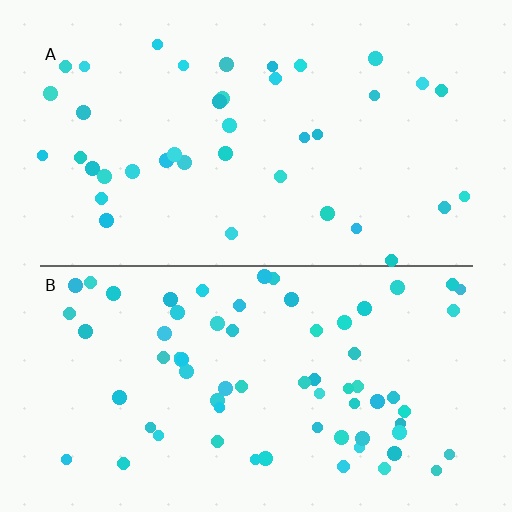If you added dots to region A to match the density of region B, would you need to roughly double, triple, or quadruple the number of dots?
Approximately double.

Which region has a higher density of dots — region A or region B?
B (the bottom).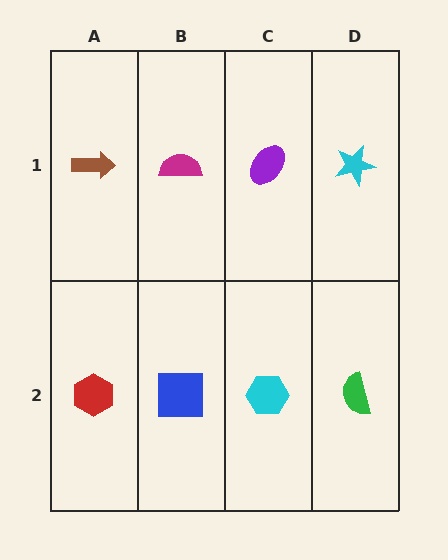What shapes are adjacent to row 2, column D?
A cyan star (row 1, column D), a cyan hexagon (row 2, column C).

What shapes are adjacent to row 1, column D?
A green semicircle (row 2, column D), a purple ellipse (row 1, column C).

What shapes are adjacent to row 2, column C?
A purple ellipse (row 1, column C), a blue square (row 2, column B), a green semicircle (row 2, column D).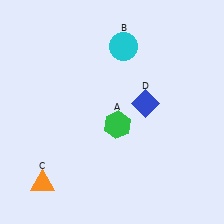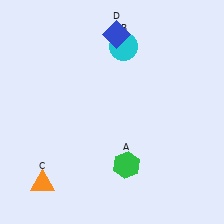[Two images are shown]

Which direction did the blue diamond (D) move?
The blue diamond (D) moved up.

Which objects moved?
The objects that moved are: the green hexagon (A), the blue diamond (D).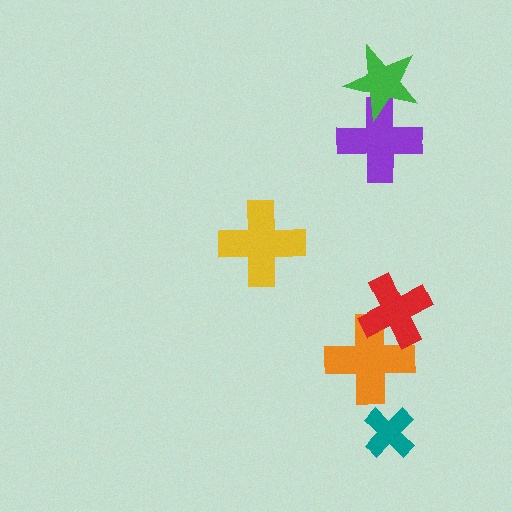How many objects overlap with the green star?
1 object overlaps with the green star.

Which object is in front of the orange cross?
The red cross is in front of the orange cross.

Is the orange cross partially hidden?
Yes, it is partially covered by another shape.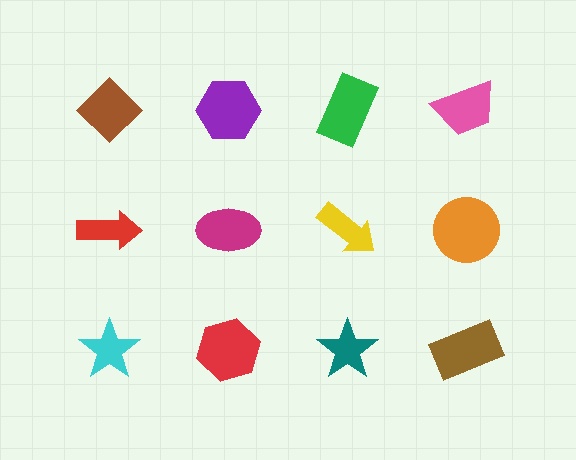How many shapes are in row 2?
4 shapes.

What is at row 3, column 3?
A teal star.